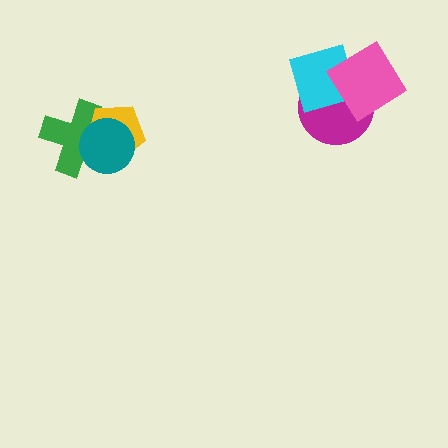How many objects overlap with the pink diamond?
2 objects overlap with the pink diamond.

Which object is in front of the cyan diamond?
The pink diamond is in front of the cyan diamond.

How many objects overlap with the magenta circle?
2 objects overlap with the magenta circle.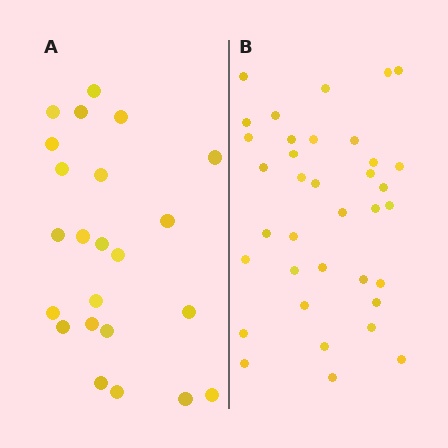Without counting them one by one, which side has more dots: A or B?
Region B (the right region) has more dots.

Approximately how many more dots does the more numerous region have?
Region B has approximately 15 more dots than region A.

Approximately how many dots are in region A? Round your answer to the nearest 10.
About 20 dots. (The exact count is 23, which rounds to 20.)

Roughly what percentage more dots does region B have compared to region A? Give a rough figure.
About 55% more.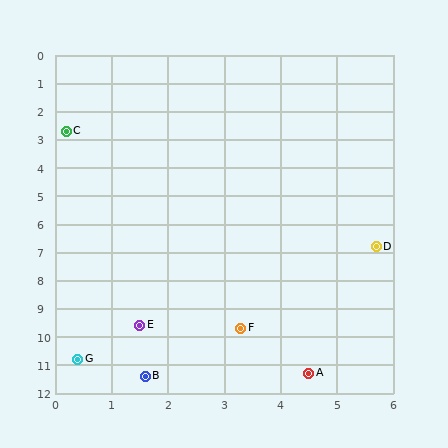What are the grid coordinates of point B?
Point B is at approximately (1.6, 11.4).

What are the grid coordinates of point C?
Point C is at approximately (0.2, 2.7).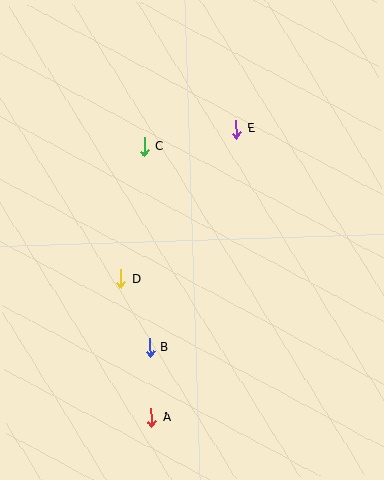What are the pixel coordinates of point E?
Point E is at (236, 129).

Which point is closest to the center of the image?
Point D at (121, 279) is closest to the center.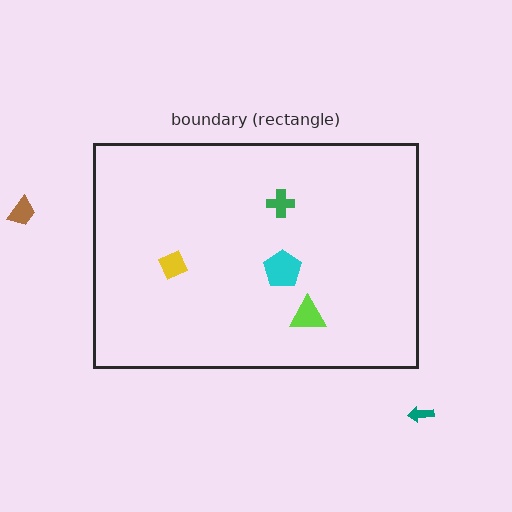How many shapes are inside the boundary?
4 inside, 2 outside.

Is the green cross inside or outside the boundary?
Inside.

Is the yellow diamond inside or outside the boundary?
Inside.